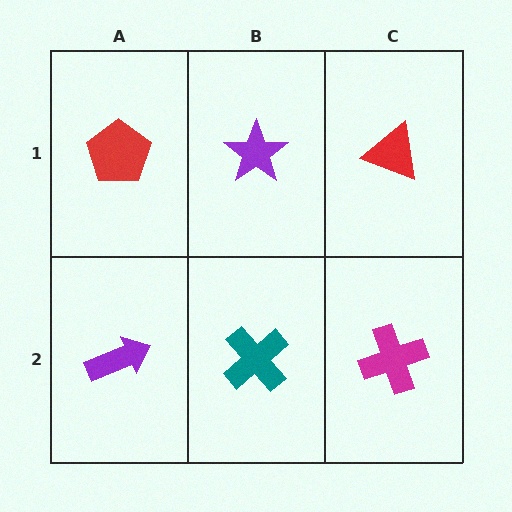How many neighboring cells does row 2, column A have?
2.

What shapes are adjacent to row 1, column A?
A purple arrow (row 2, column A), a purple star (row 1, column B).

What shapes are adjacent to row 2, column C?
A red triangle (row 1, column C), a teal cross (row 2, column B).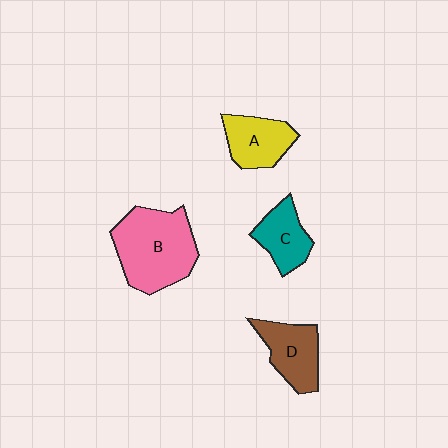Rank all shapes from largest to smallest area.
From largest to smallest: B (pink), D (brown), A (yellow), C (teal).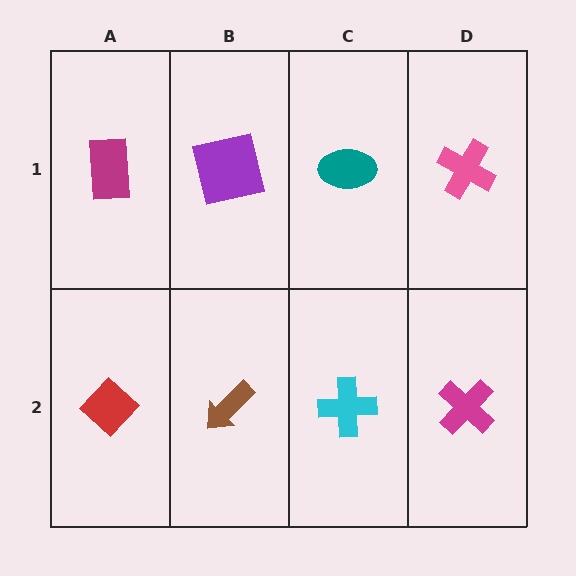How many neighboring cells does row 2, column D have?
2.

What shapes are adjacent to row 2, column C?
A teal ellipse (row 1, column C), a brown arrow (row 2, column B), a magenta cross (row 2, column D).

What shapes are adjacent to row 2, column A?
A magenta rectangle (row 1, column A), a brown arrow (row 2, column B).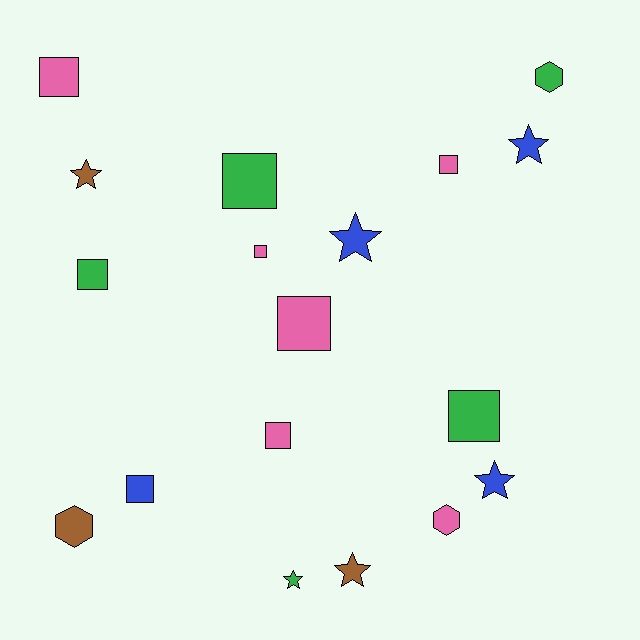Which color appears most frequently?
Pink, with 6 objects.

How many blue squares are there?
There is 1 blue square.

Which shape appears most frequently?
Square, with 9 objects.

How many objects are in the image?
There are 18 objects.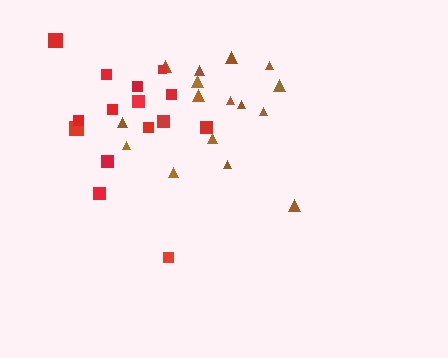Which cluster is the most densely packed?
Brown.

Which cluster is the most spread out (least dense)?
Red.